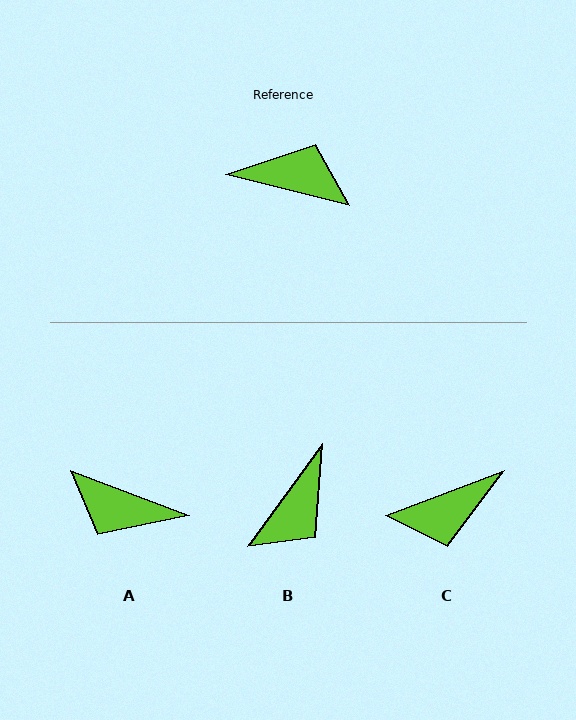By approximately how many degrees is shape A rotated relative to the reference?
Approximately 173 degrees counter-clockwise.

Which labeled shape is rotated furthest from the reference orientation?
A, about 173 degrees away.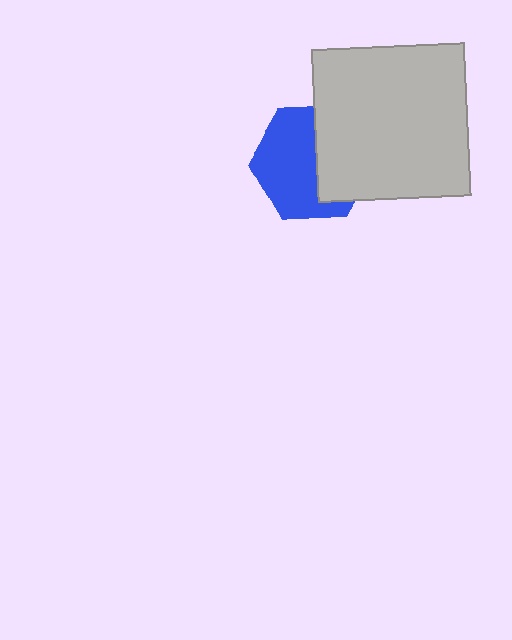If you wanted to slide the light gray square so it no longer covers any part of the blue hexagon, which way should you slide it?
Slide it right — that is the most direct way to separate the two shapes.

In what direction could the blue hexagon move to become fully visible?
The blue hexagon could move left. That would shift it out from behind the light gray square entirely.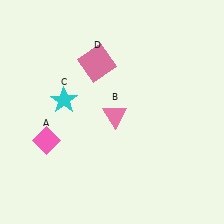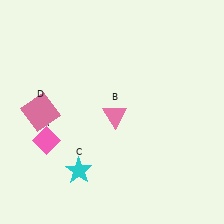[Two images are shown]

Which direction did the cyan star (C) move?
The cyan star (C) moved down.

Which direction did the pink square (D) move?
The pink square (D) moved left.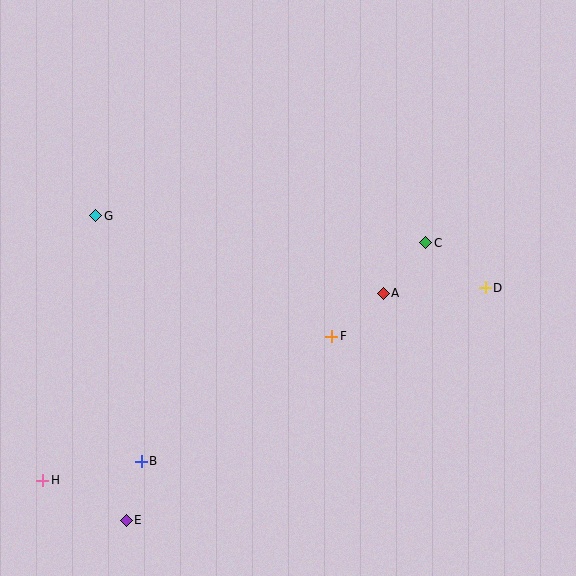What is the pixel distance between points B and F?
The distance between B and F is 228 pixels.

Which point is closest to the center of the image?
Point F at (332, 336) is closest to the center.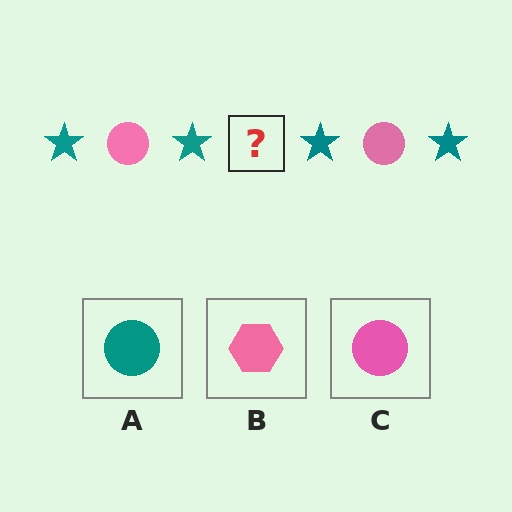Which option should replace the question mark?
Option C.